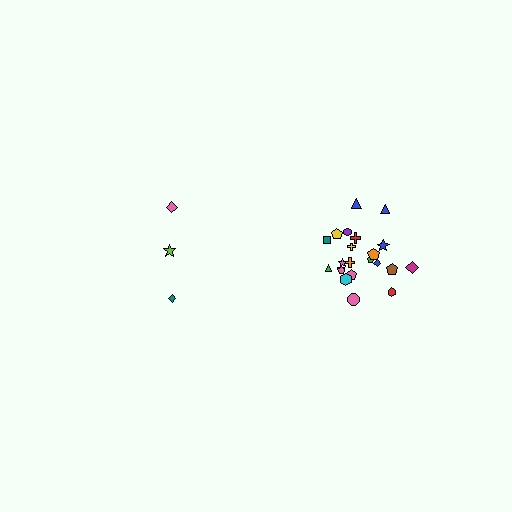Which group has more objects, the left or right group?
The right group.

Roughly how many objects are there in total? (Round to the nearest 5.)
Roughly 25 objects in total.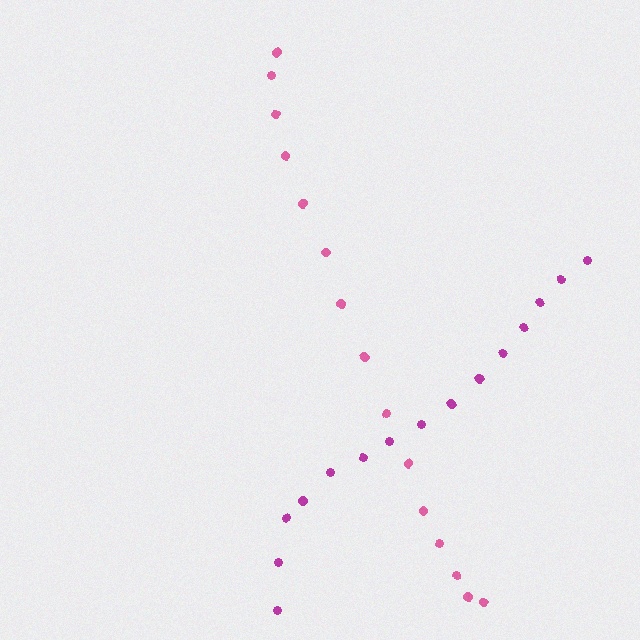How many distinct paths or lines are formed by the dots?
There are 2 distinct paths.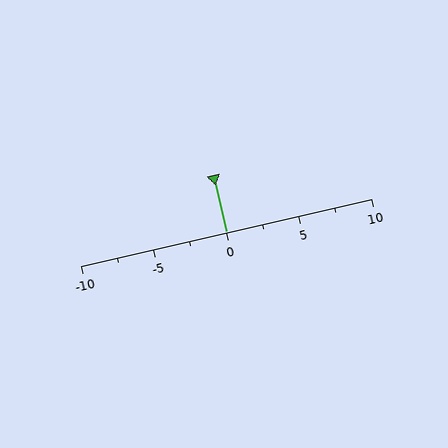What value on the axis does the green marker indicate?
The marker indicates approximately 0.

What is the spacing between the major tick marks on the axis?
The major ticks are spaced 5 apart.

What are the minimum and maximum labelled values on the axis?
The axis runs from -10 to 10.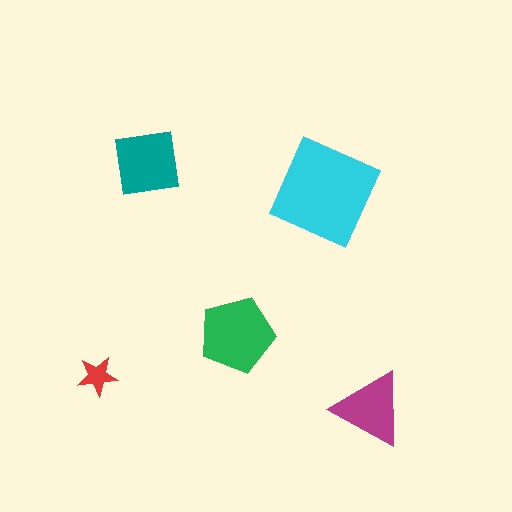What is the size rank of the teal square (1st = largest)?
3rd.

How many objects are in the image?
There are 5 objects in the image.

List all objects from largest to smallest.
The cyan diamond, the green pentagon, the teal square, the magenta triangle, the red star.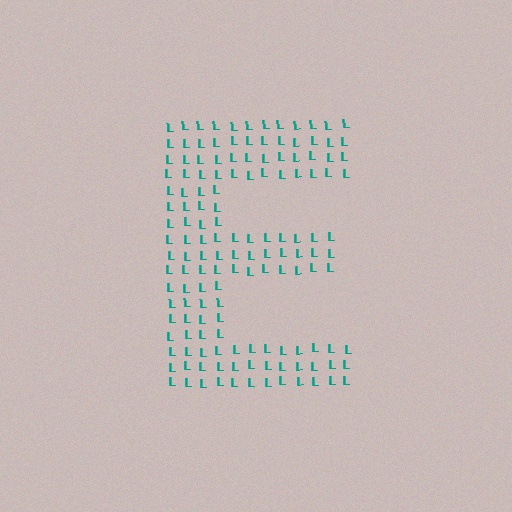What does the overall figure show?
The overall figure shows the letter E.